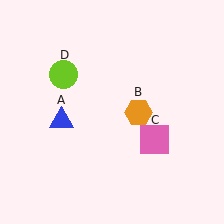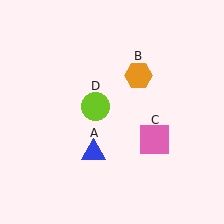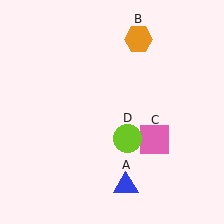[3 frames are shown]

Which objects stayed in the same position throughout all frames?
Pink square (object C) remained stationary.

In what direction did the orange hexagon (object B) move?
The orange hexagon (object B) moved up.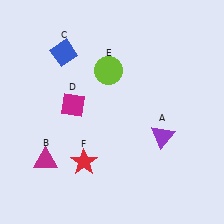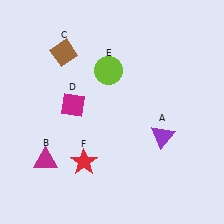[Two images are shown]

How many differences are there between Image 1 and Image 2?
There is 1 difference between the two images.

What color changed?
The diamond (C) changed from blue in Image 1 to brown in Image 2.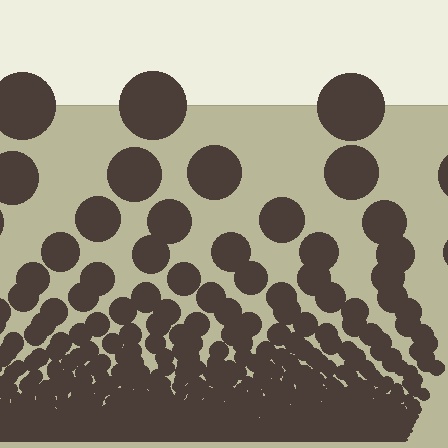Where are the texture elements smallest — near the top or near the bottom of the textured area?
Near the bottom.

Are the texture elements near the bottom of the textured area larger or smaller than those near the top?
Smaller. The gradient is inverted — elements near the bottom are smaller and denser.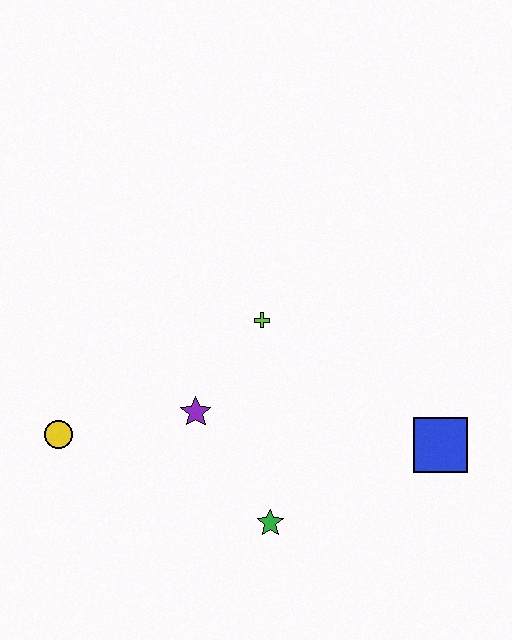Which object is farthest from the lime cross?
The yellow circle is farthest from the lime cross.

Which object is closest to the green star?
The purple star is closest to the green star.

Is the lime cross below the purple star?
No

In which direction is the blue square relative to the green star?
The blue square is to the right of the green star.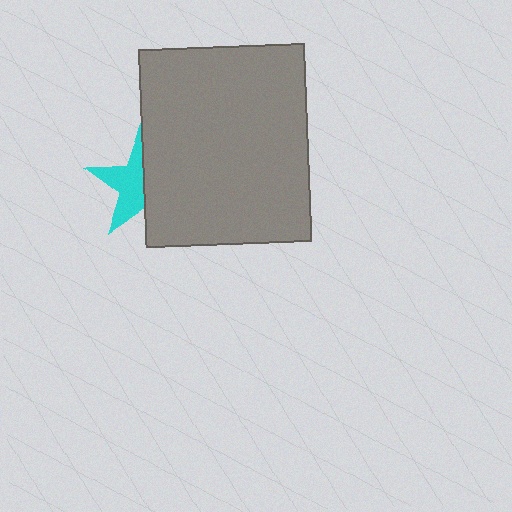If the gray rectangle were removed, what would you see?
You would see the complete cyan star.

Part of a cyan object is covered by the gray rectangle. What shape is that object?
It is a star.